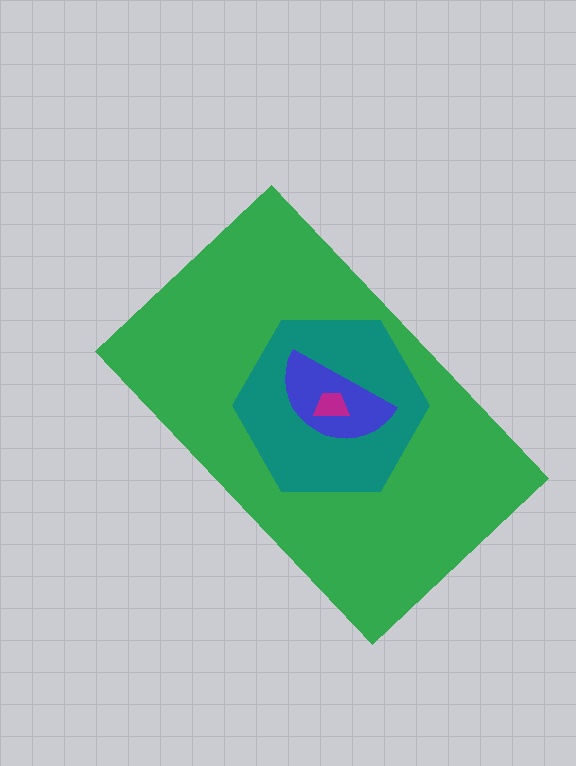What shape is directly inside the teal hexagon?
The blue semicircle.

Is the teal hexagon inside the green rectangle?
Yes.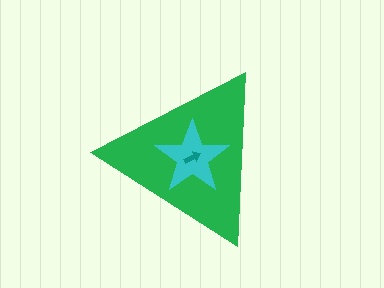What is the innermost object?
The teal arrow.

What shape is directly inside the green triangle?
The cyan star.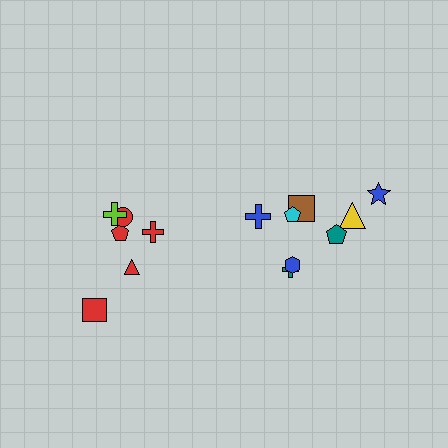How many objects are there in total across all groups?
There are 14 objects.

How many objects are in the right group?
There are 8 objects.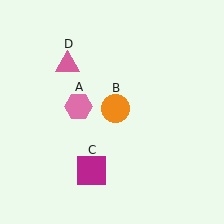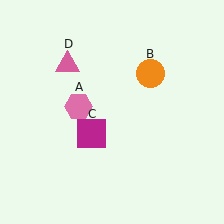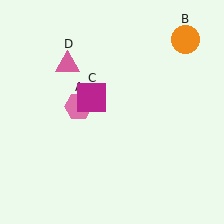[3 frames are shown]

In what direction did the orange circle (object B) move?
The orange circle (object B) moved up and to the right.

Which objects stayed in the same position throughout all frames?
Pink hexagon (object A) and pink triangle (object D) remained stationary.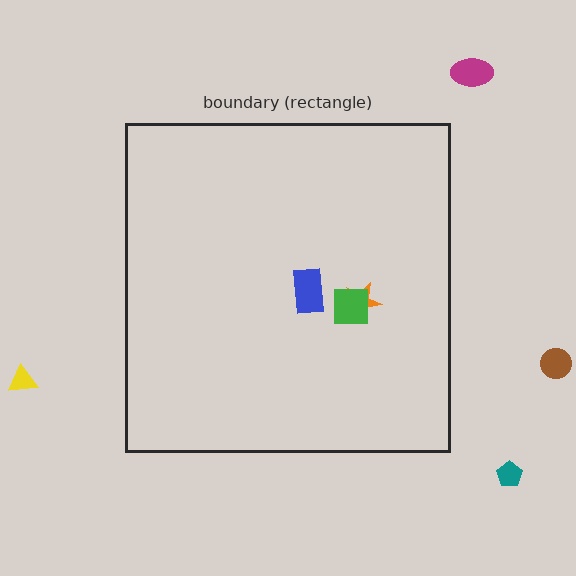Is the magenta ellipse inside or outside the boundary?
Outside.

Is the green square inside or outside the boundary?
Inside.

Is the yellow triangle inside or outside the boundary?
Outside.